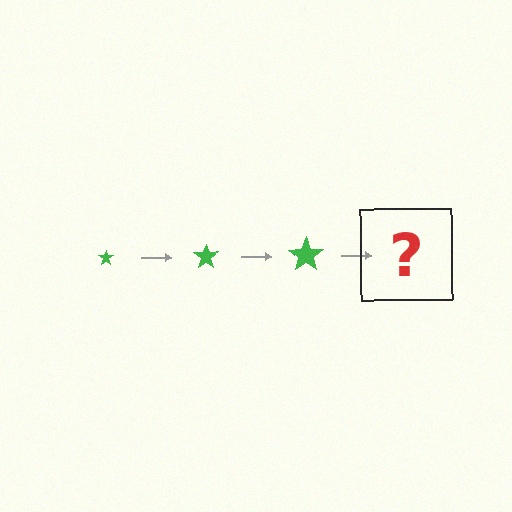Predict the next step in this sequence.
The next step is a green star, larger than the previous one.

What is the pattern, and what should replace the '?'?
The pattern is that the star gets progressively larger each step. The '?' should be a green star, larger than the previous one.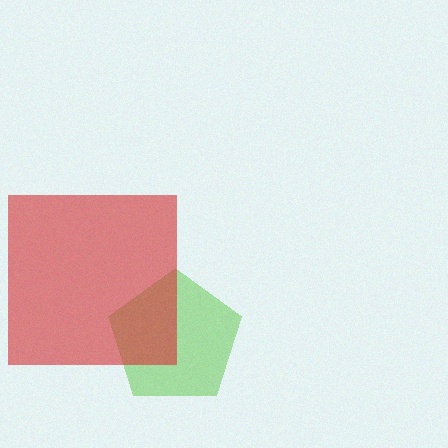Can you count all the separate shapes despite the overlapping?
Yes, there are 2 separate shapes.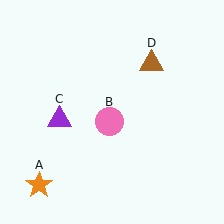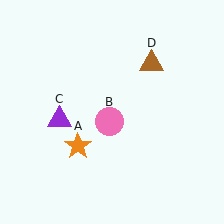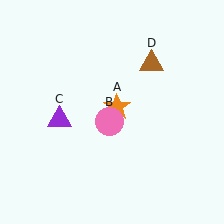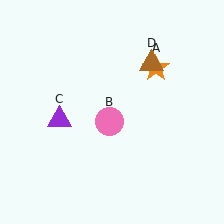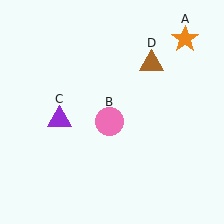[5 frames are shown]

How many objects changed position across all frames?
1 object changed position: orange star (object A).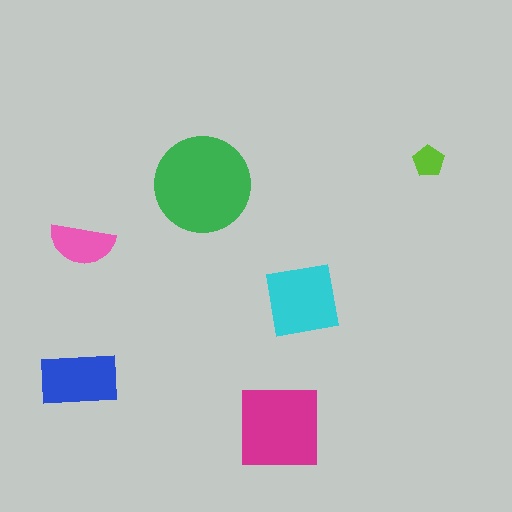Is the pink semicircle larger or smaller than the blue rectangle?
Smaller.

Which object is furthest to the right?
The lime pentagon is rightmost.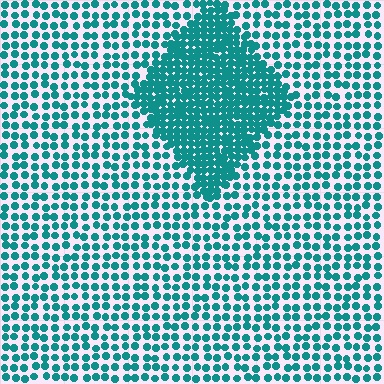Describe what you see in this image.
The image contains small teal elements arranged at two different densities. A diamond-shaped region is visible where the elements are more densely packed than the surrounding area.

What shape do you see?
I see a diamond.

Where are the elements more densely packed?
The elements are more densely packed inside the diamond boundary.